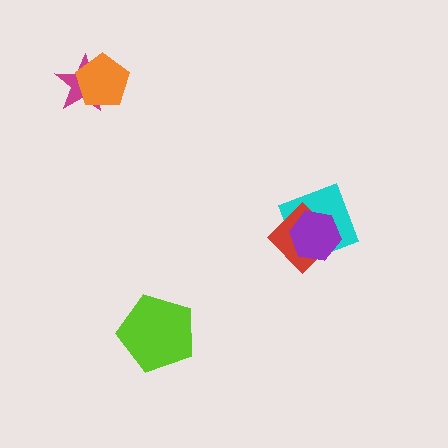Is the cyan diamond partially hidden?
Yes, it is partially covered by another shape.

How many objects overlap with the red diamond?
2 objects overlap with the red diamond.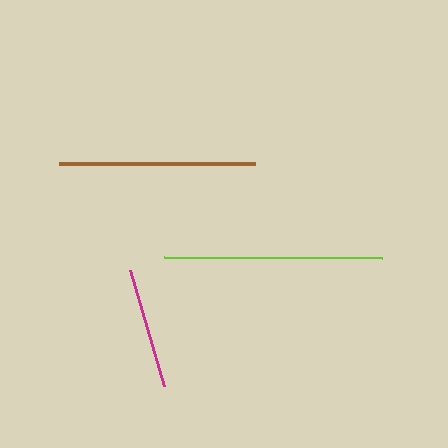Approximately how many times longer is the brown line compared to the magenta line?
The brown line is approximately 1.6 times the length of the magenta line.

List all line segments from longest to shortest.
From longest to shortest: lime, brown, magenta.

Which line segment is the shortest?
The magenta line is the shortest at approximately 120 pixels.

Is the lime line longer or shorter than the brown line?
The lime line is longer than the brown line.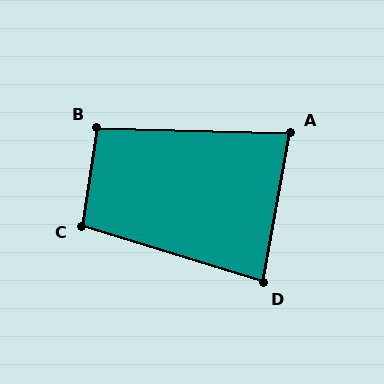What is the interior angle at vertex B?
Approximately 97 degrees (obtuse).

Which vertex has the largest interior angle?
C, at approximately 99 degrees.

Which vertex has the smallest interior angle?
A, at approximately 81 degrees.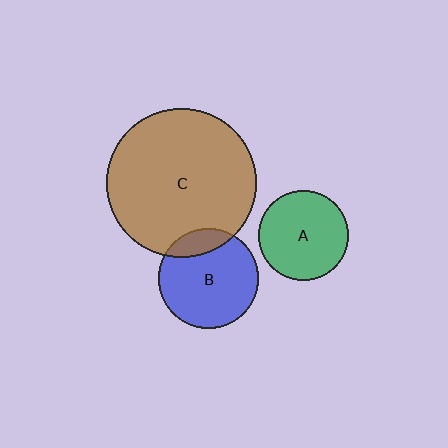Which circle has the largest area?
Circle C (brown).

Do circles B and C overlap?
Yes.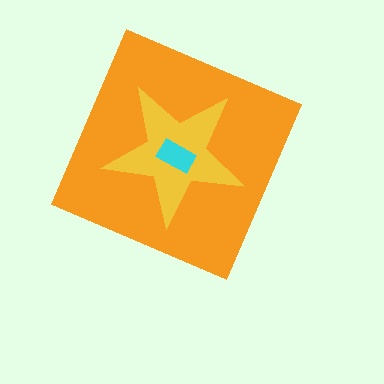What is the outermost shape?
The orange diamond.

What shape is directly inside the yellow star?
The cyan rectangle.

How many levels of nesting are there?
3.